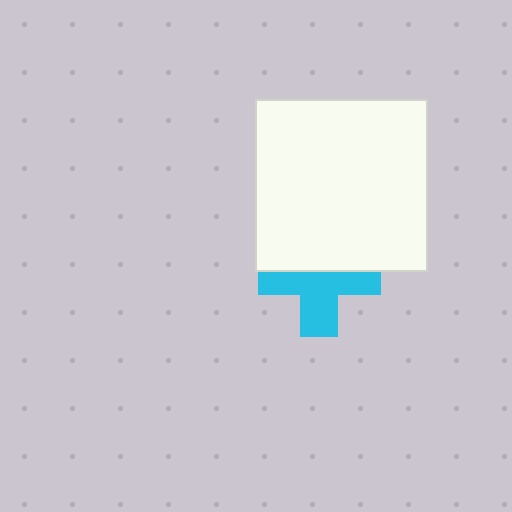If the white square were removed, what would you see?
You would see the complete cyan cross.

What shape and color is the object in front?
The object in front is a white square.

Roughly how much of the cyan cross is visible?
About half of it is visible (roughly 58%).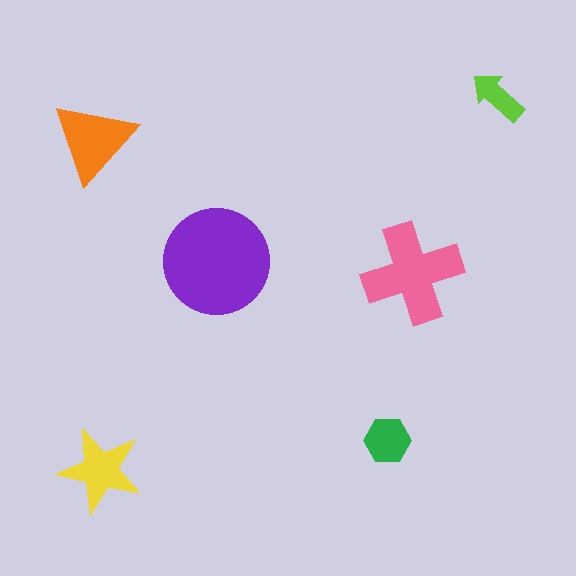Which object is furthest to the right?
The lime arrow is rightmost.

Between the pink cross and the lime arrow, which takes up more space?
The pink cross.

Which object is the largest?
The purple circle.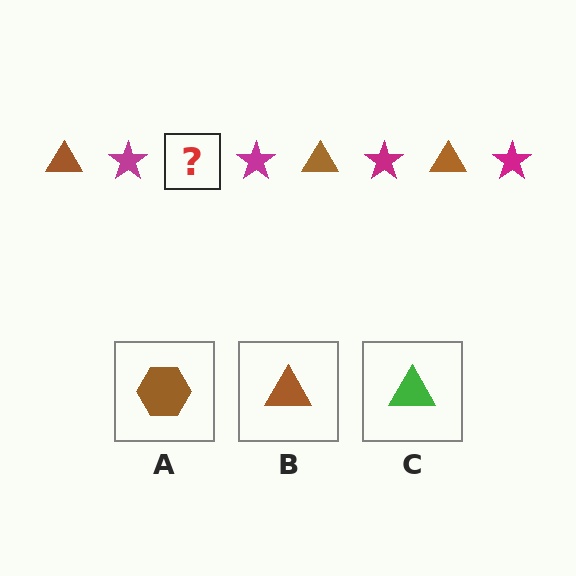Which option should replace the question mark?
Option B.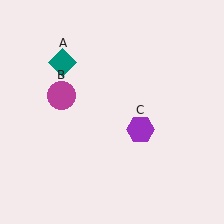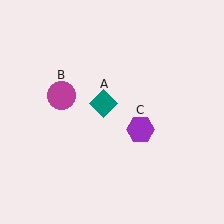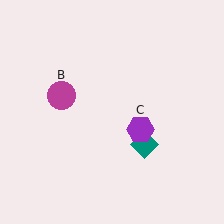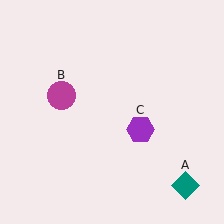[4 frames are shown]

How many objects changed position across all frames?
1 object changed position: teal diamond (object A).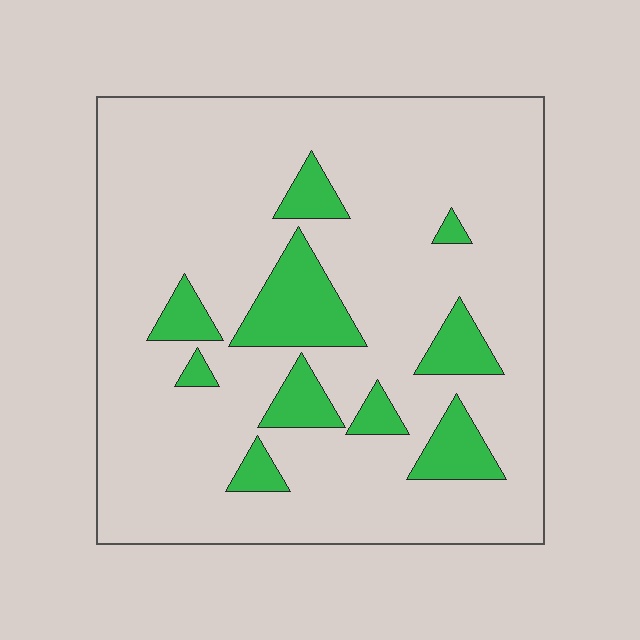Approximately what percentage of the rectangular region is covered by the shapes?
Approximately 15%.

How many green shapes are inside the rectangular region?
10.